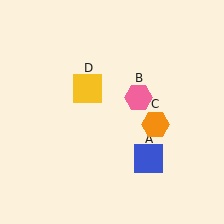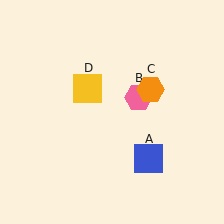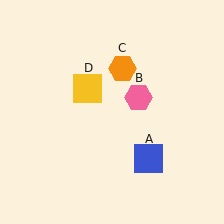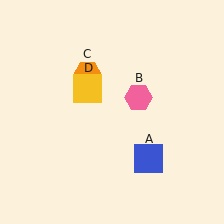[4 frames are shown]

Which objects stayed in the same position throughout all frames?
Blue square (object A) and pink hexagon (object B) and yellow square (object D) remained stationary.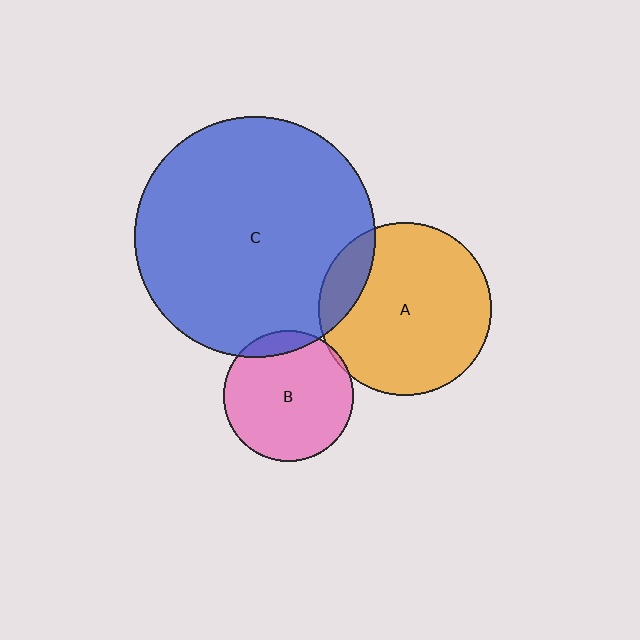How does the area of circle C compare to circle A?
Approximately 1.9 times.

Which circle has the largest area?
Circle C (blue).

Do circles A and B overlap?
Yes.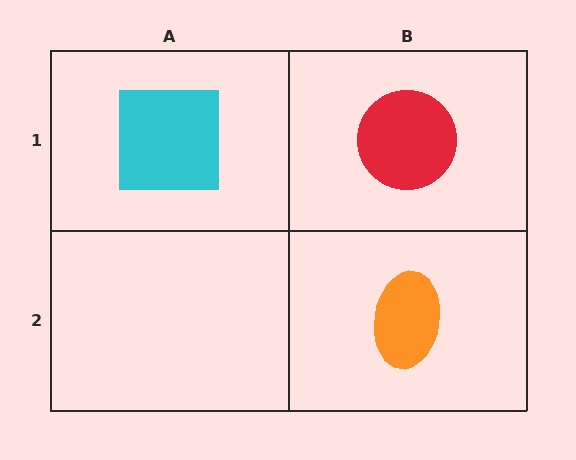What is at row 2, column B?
An orange ellipse.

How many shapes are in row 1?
2 shapes.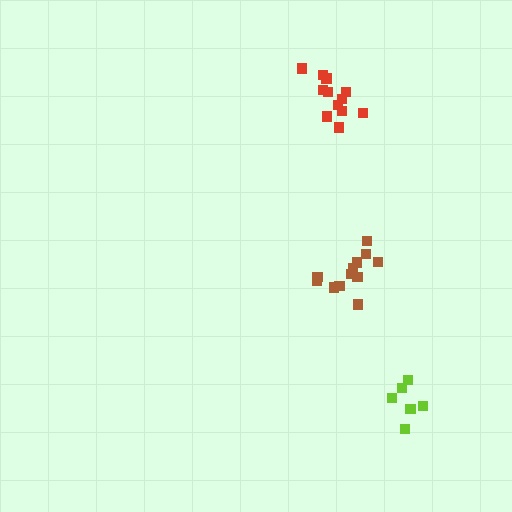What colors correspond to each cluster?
The clusters are colored: brown, red, lime.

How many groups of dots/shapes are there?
There are 3 groups.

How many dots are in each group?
Group 1: 12 dots, Group 2: 12 dots, Group 3: 6 dots (30 total).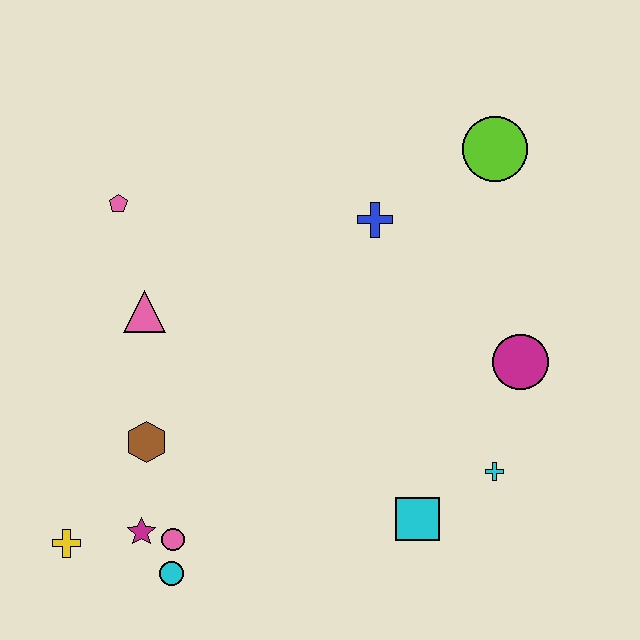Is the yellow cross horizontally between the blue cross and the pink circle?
No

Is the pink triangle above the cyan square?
Yes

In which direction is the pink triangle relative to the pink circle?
The pink triangle is above the pink circle.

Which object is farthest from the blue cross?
The yellow cross is farthest from the blue cross.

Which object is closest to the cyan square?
The cyan cross is closest to the cyan square.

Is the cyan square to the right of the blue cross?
Yes